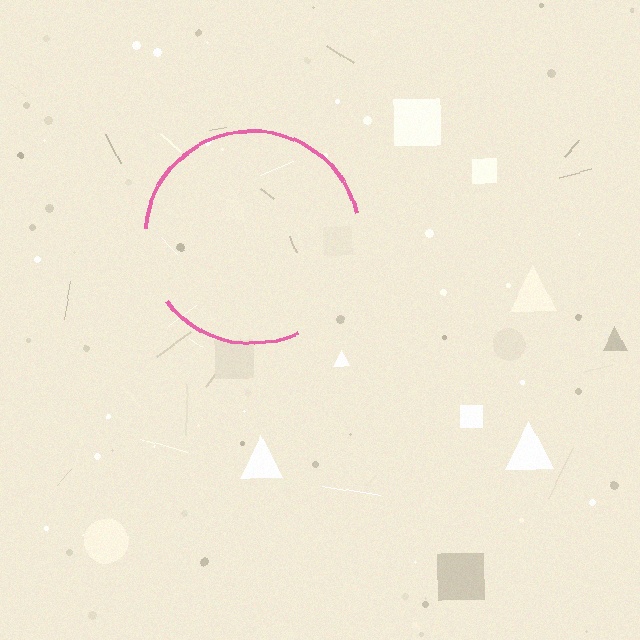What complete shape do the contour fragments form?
The contour fragments form a circle.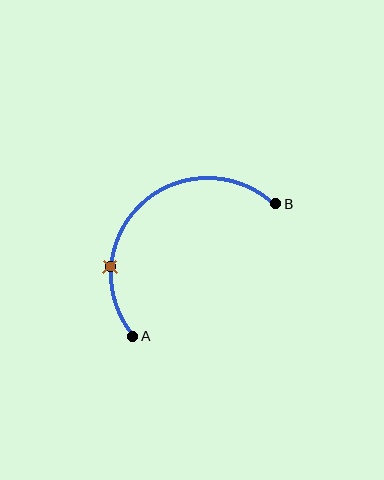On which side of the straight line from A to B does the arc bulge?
The arc bulges above and to the left of the straight line connecting A and B.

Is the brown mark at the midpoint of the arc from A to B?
No. The brown mark lies on the arc but is closer to endpoint A. The arc midpoint would be at the point on the curve equidistant along the arc from both A and B.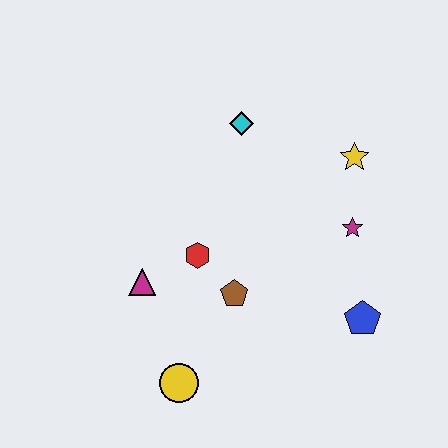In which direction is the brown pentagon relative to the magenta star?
The brown pentagon is to the left of the magenta star.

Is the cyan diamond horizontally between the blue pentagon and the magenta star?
No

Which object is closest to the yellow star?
The magenta star is closest to the yellow star.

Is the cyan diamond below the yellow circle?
No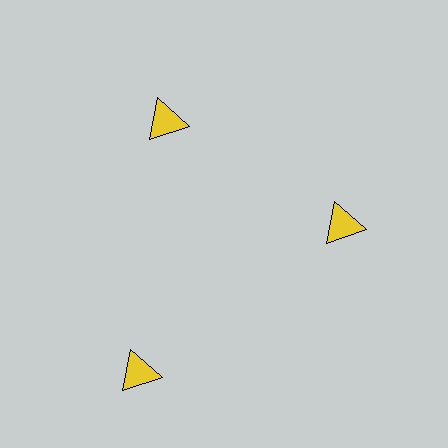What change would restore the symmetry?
The symmetry would be restored by moving it inward, back onto the ring so that all 3 triangles sit at equal angles and equal distance from the center.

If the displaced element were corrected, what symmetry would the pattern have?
It would have 3-fold rotational symmetry — the pattern would map onto itself every 120 degrees.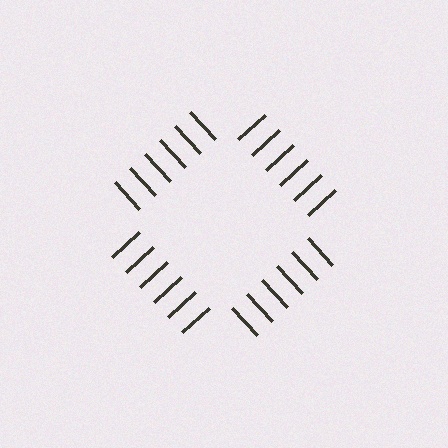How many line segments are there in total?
24 — 6 along each of the 4 edges.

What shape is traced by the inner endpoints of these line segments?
An illusory square — the line segments terminate on its edges but no continuous stroke is drawn.